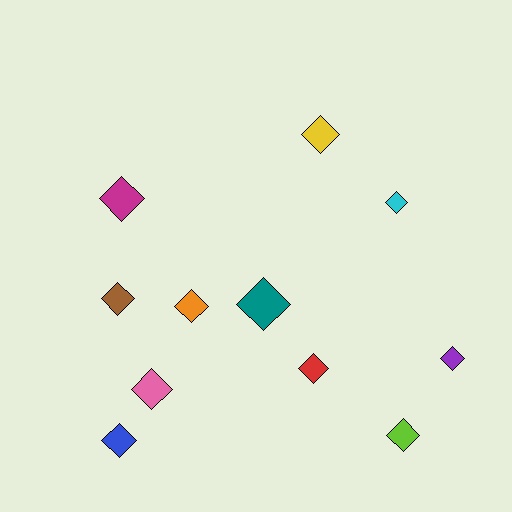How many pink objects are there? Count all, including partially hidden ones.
There is 1 pink object.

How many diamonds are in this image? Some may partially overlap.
There are 11 diamonds.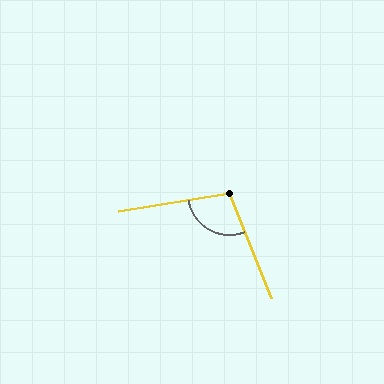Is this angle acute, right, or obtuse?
It is obtuse.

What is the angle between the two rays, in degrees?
Approximately 102 degrees.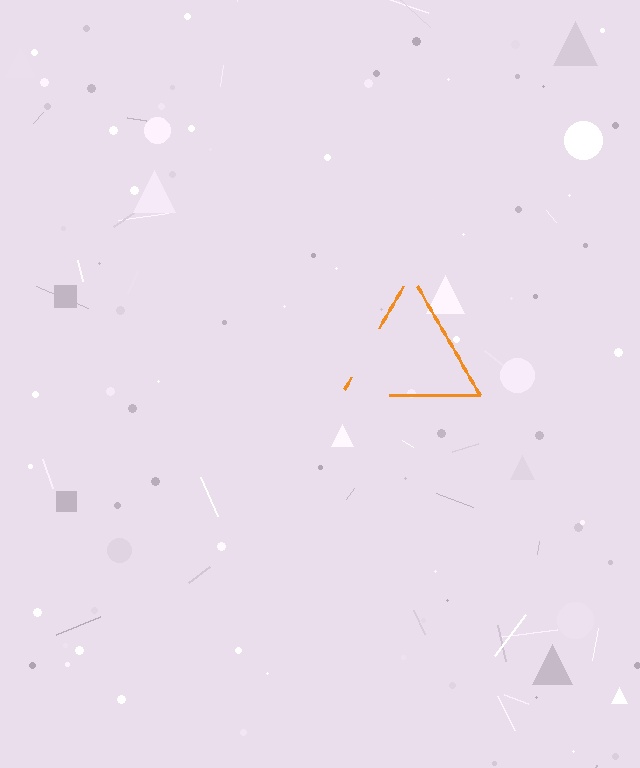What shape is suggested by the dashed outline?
The dashed outline suggests a triangle.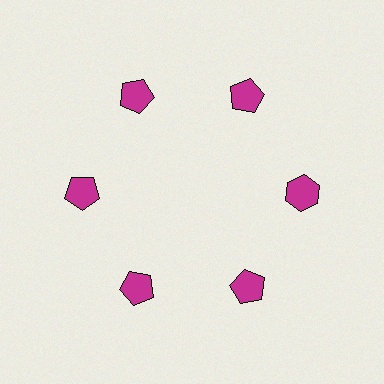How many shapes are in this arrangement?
There are 6 shapes arranged in a ring pattern.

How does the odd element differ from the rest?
It has a different shape: hexagon instead of pentagon.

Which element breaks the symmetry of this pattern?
The magenta hexagon at roughly the 3 o'clock position breaks the symmetry. All other shapes are magenta pentagons.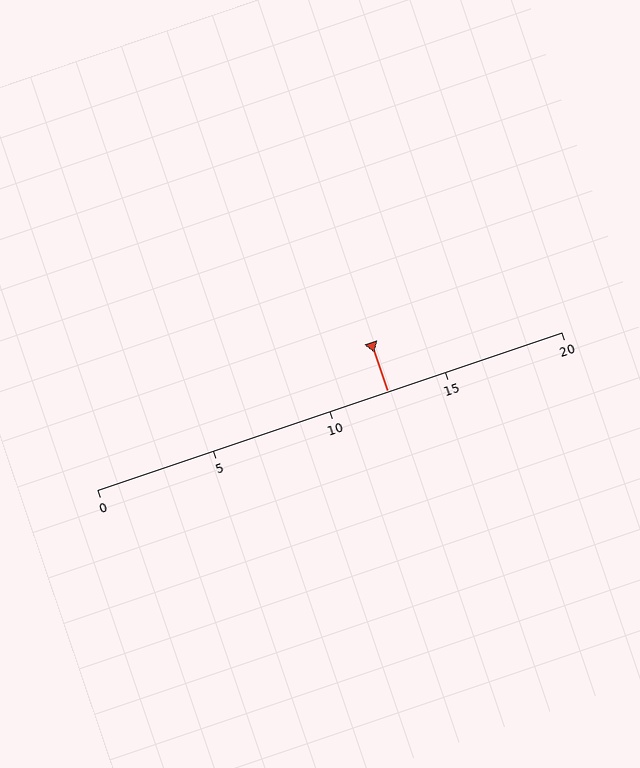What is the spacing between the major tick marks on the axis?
The major ticks are spaced 5 apart.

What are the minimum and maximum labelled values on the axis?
The axis runs from 0 to 20.